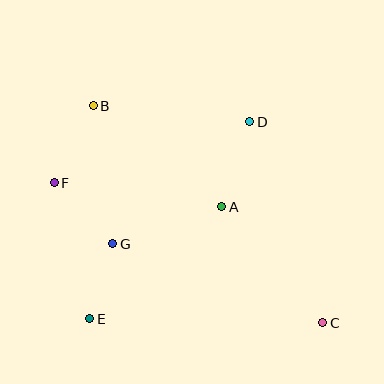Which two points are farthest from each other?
Points B and C are farthest from each other.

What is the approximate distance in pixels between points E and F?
The distance between E and F is approximately 141 pixels.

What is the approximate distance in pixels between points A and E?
The distance between A and E is approximately 173 pixels.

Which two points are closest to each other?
Points E and G are closest to each other.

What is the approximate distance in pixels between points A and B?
The distance between A and B is approximately 163 pixels.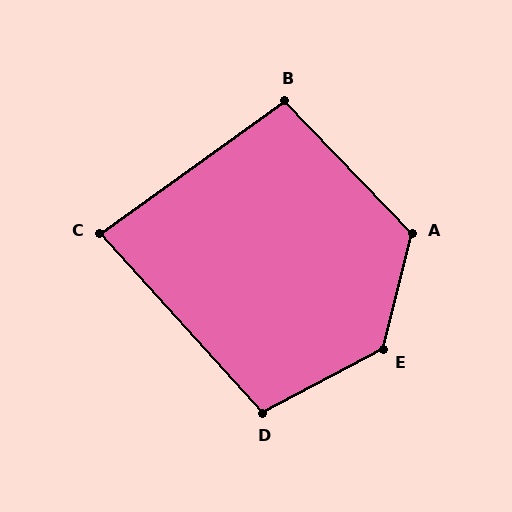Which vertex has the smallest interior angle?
C, at approximately 84 degrees.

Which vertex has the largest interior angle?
E, at approximately 132 degrees.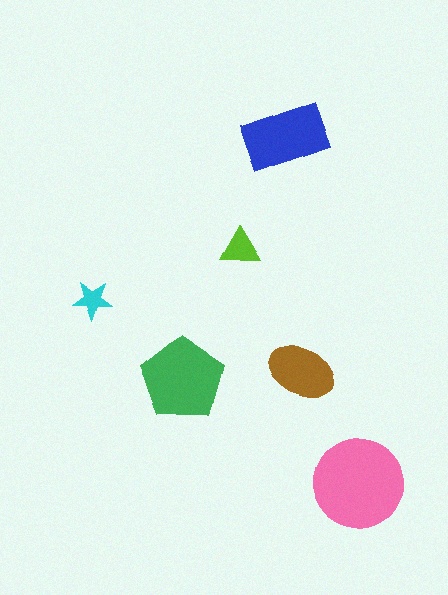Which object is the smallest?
The cyan star.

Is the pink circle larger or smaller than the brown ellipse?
Larger.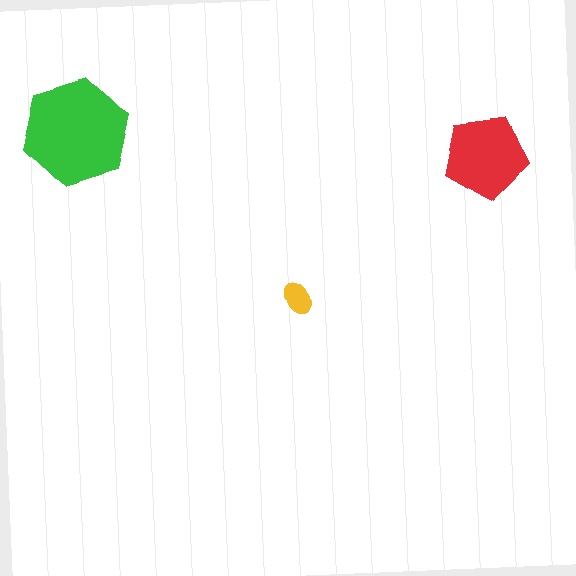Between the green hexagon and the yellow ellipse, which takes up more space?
The green hexagon.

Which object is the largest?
The green hexagon.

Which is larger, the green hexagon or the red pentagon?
The green hexagon.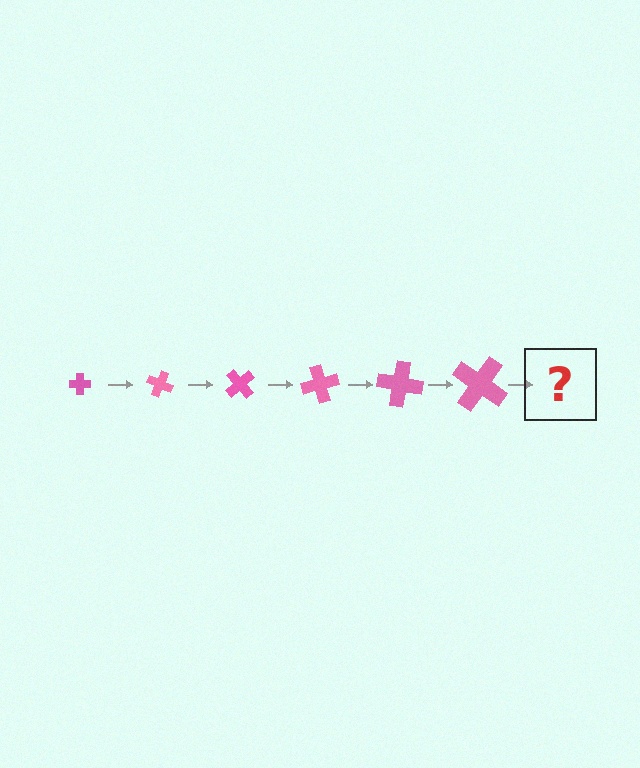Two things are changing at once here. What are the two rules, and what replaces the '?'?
The two rules are that the cross grows larger each step and it rotates 25 degrees each step. The '?' should be a cross, larger than the previous one and rotated 150 degrees from the start.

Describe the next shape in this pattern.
It should be a cross, larger than the previous one and rotated 150 degrees from the start.